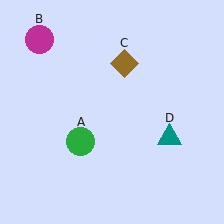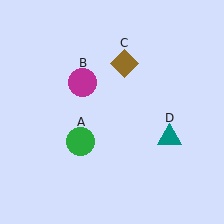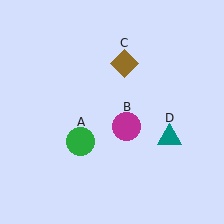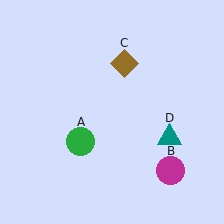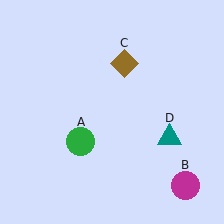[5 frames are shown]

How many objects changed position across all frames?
1 object changed position: magenta circle (object B).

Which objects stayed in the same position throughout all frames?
Green circle (object A) and brown diamond (object C) and teal triangle (object D) remained stationary.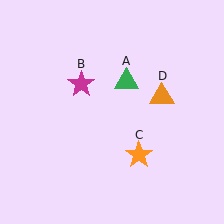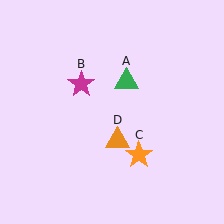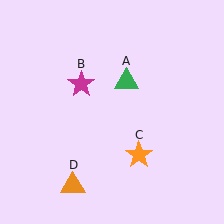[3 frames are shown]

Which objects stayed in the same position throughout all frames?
Green triangle (object A) and magenta star (object B) and orange star (object C) remained stationary.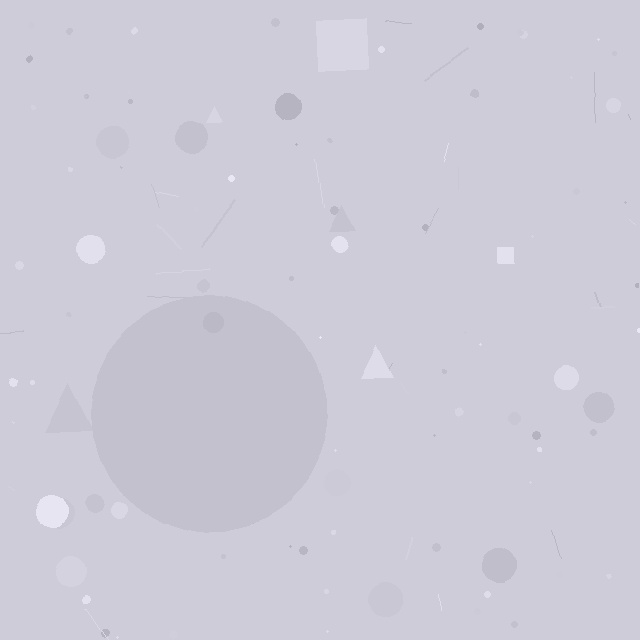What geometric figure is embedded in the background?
A circle is embedded in the background.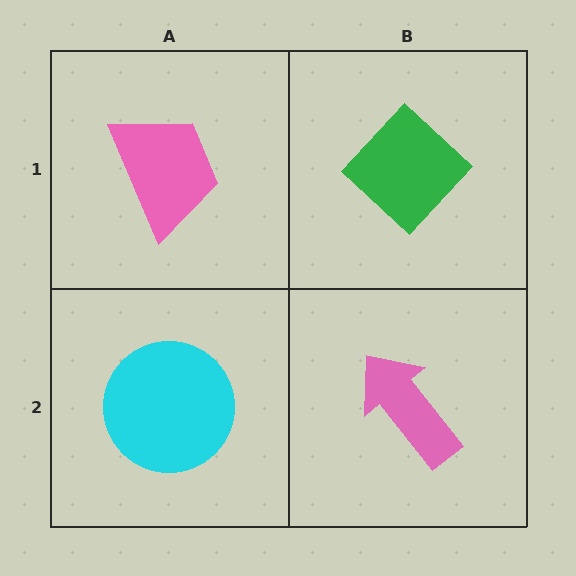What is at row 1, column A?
A pink trapezoid.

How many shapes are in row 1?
2 shapes.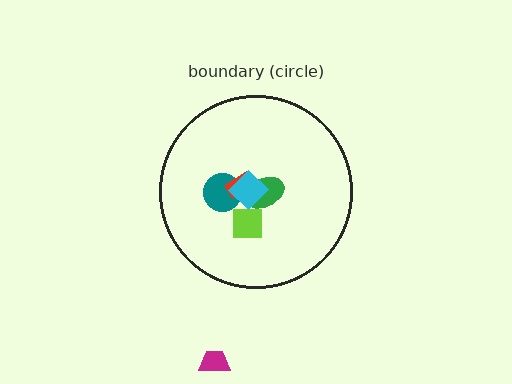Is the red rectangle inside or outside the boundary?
Inside.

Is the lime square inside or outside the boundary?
Inside.